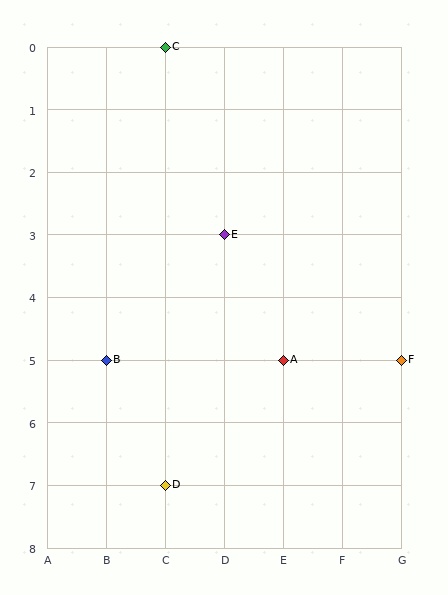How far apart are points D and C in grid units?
Points D and C are 7 rows apart.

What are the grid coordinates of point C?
Point C is at grid coordinates (C, 0).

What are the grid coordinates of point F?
Point F is at grid coordinates (G, 5).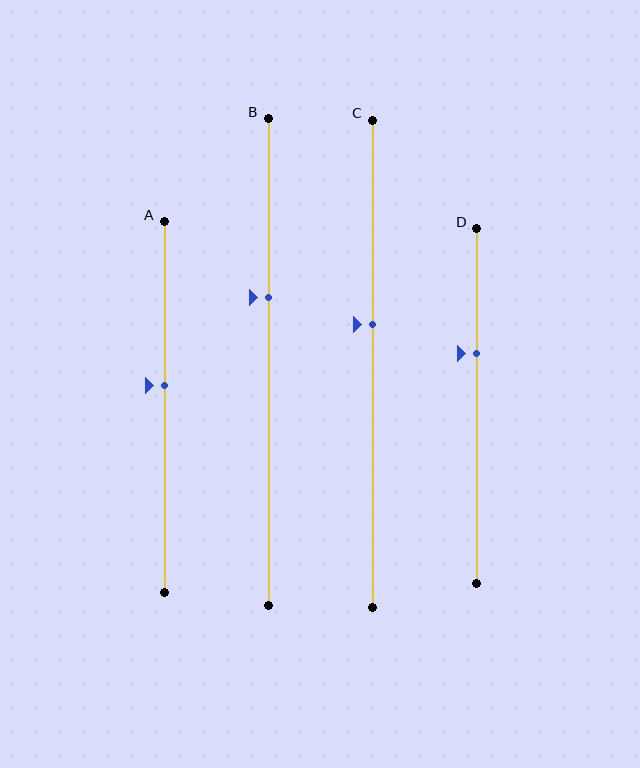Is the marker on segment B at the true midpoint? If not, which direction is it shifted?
No, the marker on segment B is shifted upward by about 13% of the segment length.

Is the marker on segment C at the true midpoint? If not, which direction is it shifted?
No, the marker on segment C is shifted upward by about 8% of the segment length.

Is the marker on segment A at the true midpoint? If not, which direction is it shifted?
No, the marker on segment A is shifted upward by about 6% of the segment length.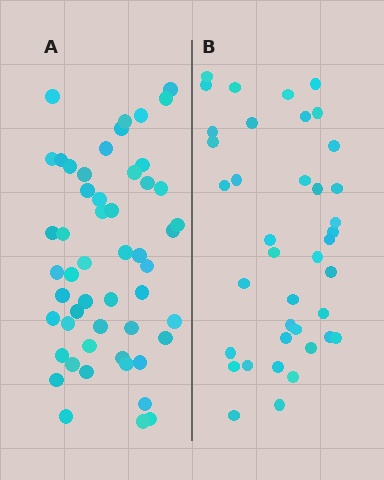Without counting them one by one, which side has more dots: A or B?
Region A (the left region) has more dots.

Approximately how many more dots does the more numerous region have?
Region A has approximately 15 more dots than region B.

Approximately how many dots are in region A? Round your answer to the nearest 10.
About 50 dots. (The exact count is 52, which rounds to 50.)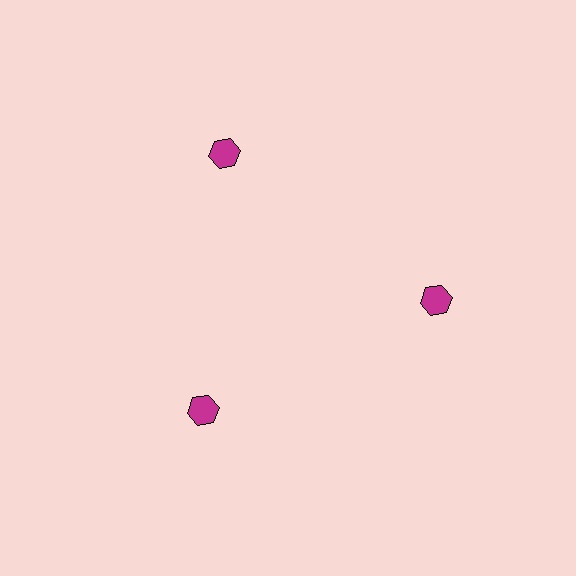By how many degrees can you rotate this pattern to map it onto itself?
The pattern maps onto itself every 120 degrees of rotation.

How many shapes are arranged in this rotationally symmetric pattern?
There are 3 shapes, arranged in 3 groups of 1.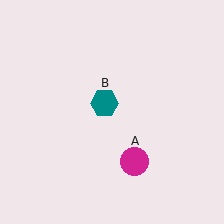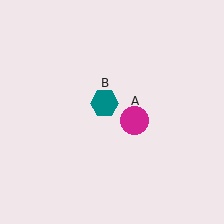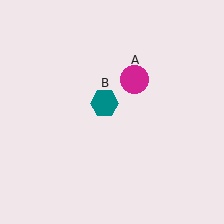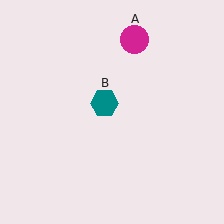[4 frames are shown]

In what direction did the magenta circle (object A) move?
The magenta circle (object A) moved up.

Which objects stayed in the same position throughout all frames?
Teal hexagon (object B) remained stationary.